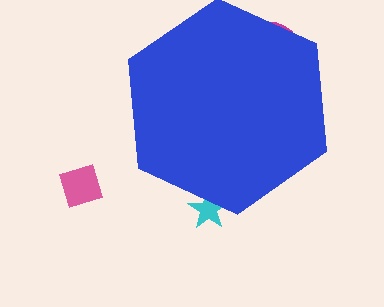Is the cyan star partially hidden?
Yes, the cyan star is partially hidden behind the blue hexagon.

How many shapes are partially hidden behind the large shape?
3 shapes are partially hidden.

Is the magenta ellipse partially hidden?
Yes, the magenta ellipse is partially hidden behind the blue hexagon.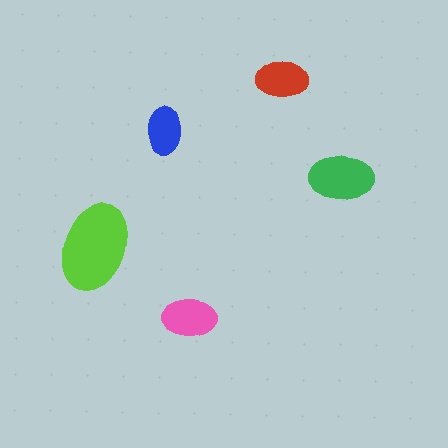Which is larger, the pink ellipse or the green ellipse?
The green one.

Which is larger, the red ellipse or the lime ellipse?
The lime one.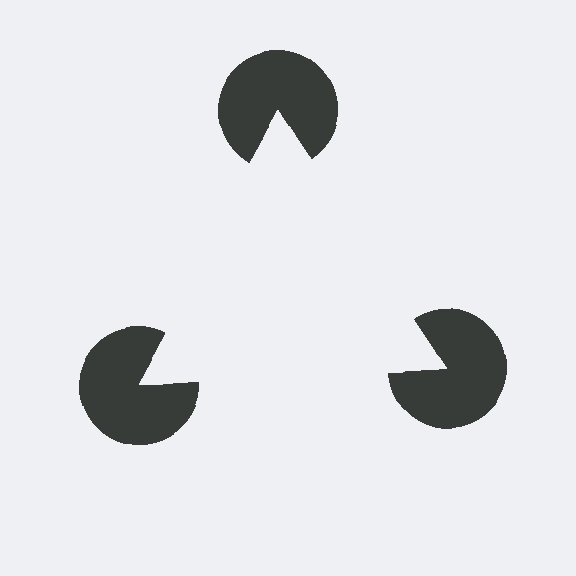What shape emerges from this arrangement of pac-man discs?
An illusory triangle — its edges are inferred from the aligned wedge cuts in the pac-man discs, not physically drawn.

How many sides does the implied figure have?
3 sides.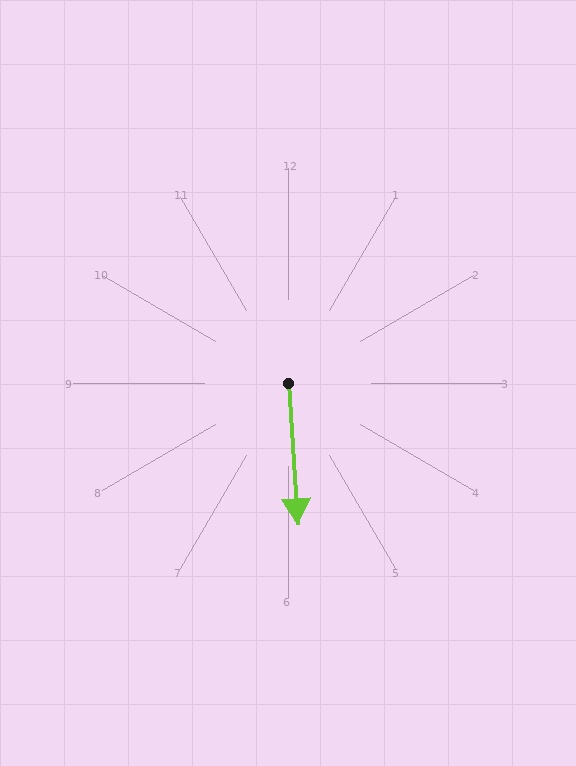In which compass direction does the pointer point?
South.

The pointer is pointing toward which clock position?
Roughly 6 o'clock.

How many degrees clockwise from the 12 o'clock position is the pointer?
Approximately 176 degrees.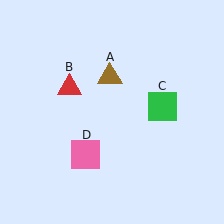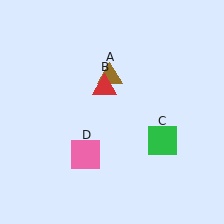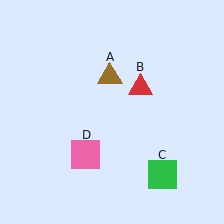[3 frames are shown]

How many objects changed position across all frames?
2 objects changed position: red triangle (object B), green square (object C).